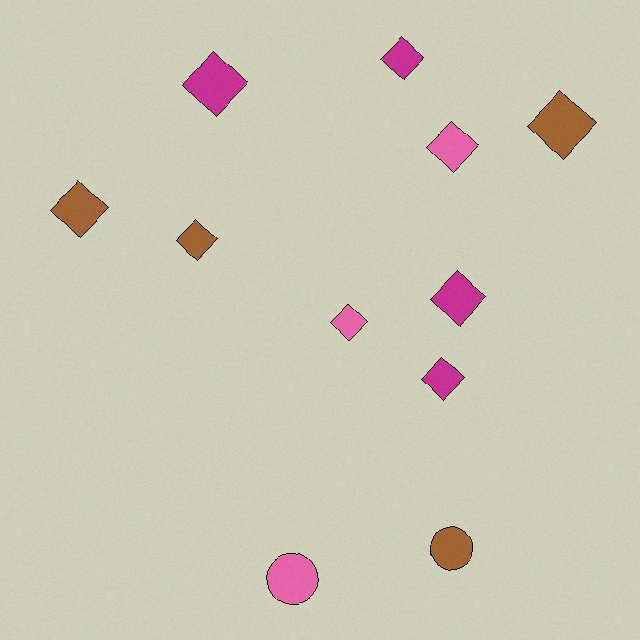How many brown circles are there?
There is 1 brown circle.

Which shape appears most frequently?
Diamond, with 9 objects.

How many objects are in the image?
There are 11 objects.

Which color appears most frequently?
Magenta, with 4 objects.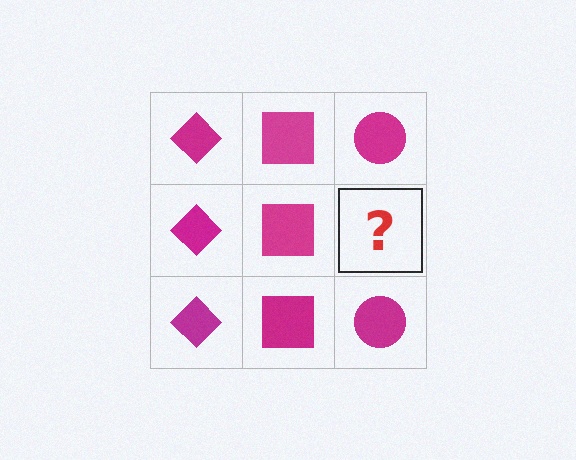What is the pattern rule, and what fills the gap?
The rule is that each column has a consistent shape. The gap should be filled with a magenta circle.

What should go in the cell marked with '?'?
The missing cell should contain a magenta circle.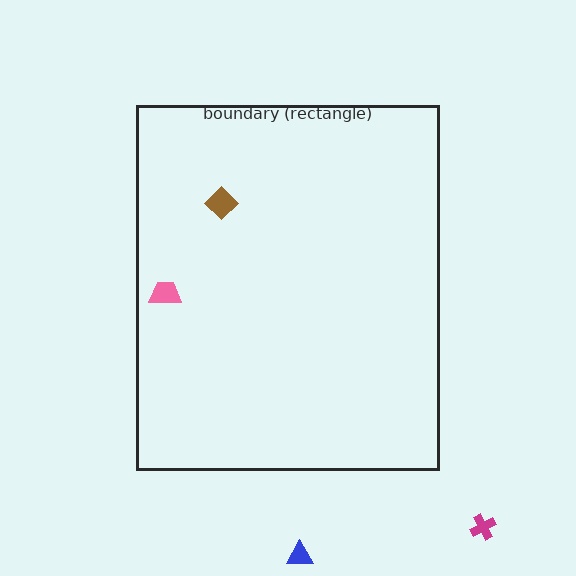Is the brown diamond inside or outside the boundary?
Inside.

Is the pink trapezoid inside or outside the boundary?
Inside.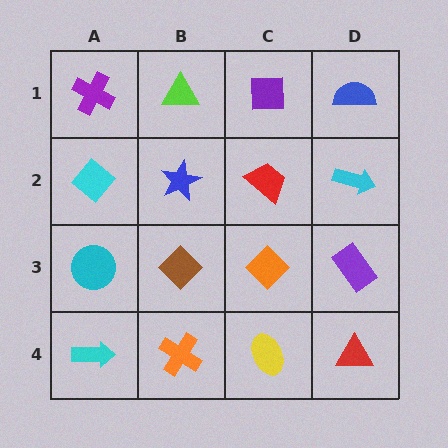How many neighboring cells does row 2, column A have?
3.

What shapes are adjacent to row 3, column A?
A cyan diamond (row 2, column A), a cyan arrow (row 4, column A), a brown diamond (row 3, column B).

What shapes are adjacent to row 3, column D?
A cyan arrow (row 2, column D), a red triangle (row 4, column D), an orange diamond (row 3, column C).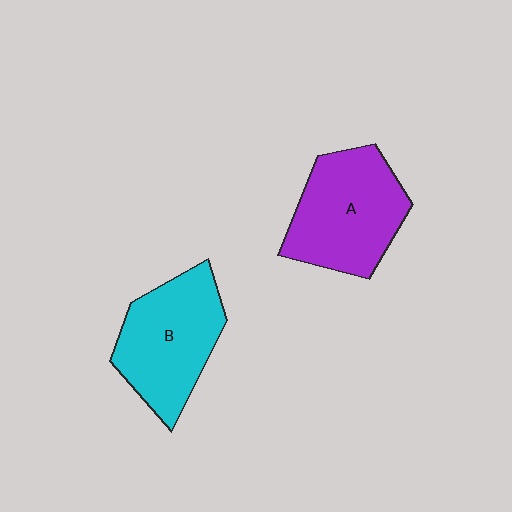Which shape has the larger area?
Shape A (purple).